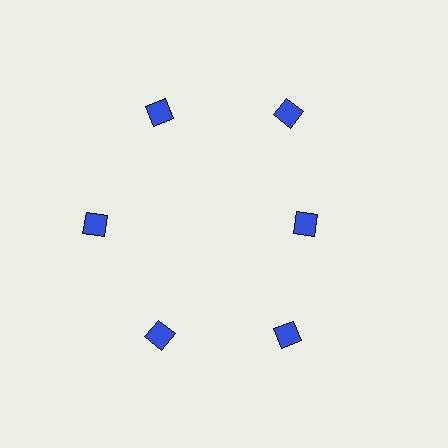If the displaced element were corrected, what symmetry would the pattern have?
It would have 6-fold rotational symmetry — the pattern would map onto itself every 60 degrees.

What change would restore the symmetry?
The symmetry would be restored by moving it outward, back onto the ring so that all 6 diamonds sit at equal angles and equal distance from the center.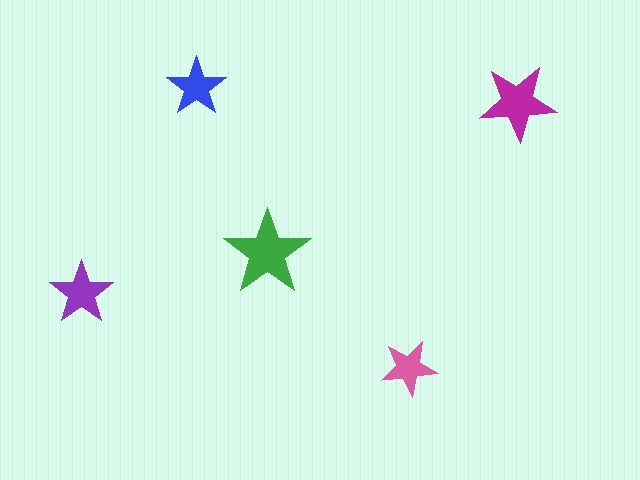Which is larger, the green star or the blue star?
The green one.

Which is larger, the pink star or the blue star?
The blue one.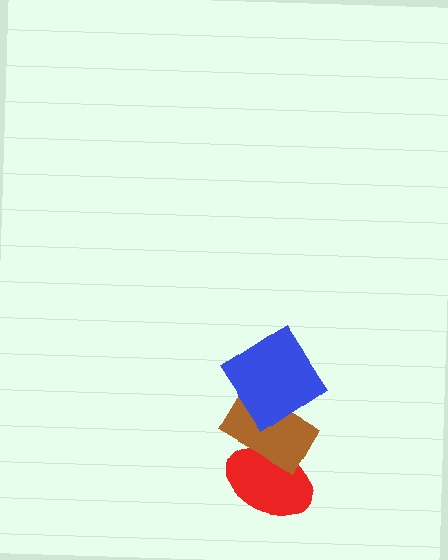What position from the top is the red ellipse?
The red ellipse is 3rd from the top.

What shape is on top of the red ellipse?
The brown rectangle is on top of the red ellipse.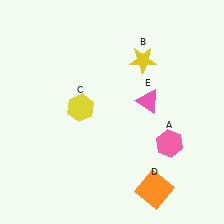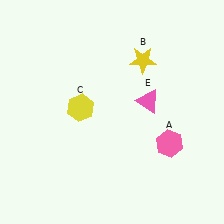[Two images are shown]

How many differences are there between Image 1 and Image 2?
There is 1 difference between the two images.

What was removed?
The orange square (D) was removed in Image 2.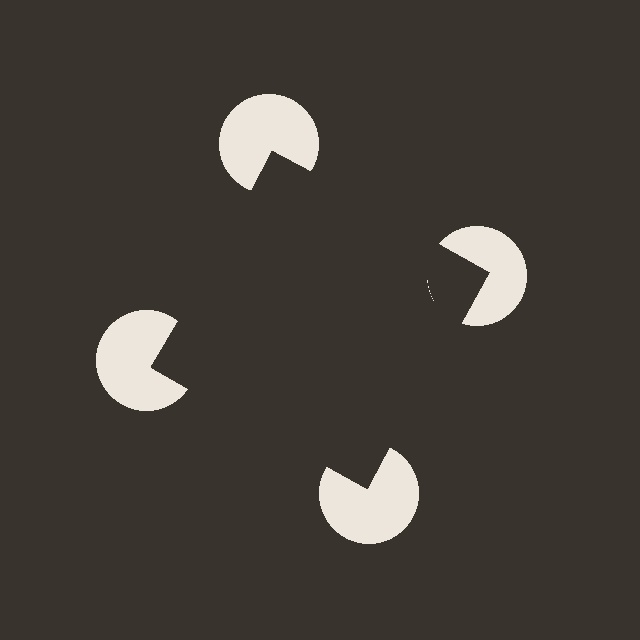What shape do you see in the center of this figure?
An illusory square — its edges are inferred from the aligned wedge cuts in the pac-man discs, not physically drawn.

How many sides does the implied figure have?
4 sides.